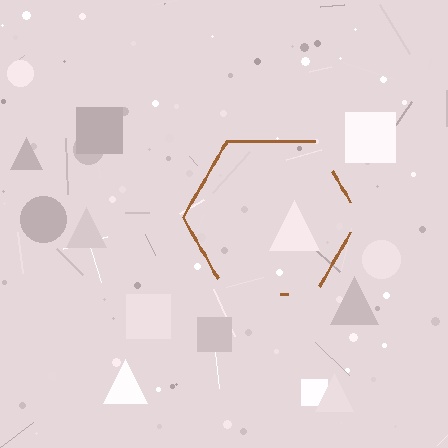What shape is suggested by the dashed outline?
The dashed outline suggests a hexagon.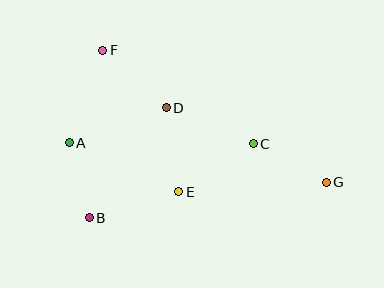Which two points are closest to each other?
Points A and B are closest to each other.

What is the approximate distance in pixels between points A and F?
The distance between A and F is approximately 98 pixels.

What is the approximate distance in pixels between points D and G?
The distance between D and G is approximately 177 pixels.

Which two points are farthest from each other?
Points A and G are farthest from each other.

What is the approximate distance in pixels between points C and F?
The distance between C and F is approximately 177 pixels.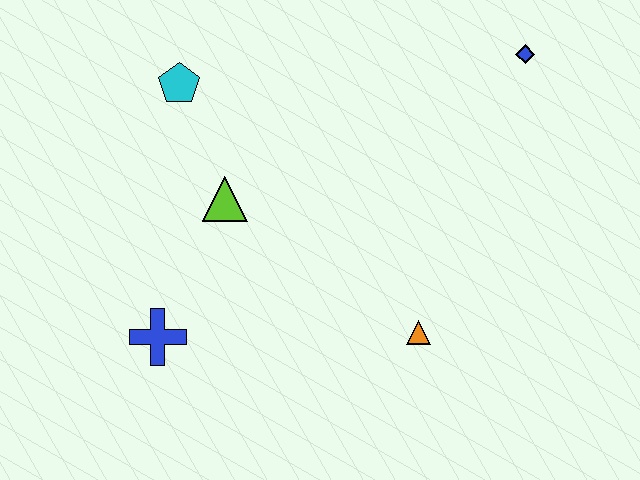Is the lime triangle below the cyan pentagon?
Yes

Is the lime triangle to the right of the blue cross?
Yes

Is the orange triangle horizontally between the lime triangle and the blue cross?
No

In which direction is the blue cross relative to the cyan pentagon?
The blue cross is below the cyan pentagon.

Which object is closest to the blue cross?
The lime triangle is closest to the blue cross.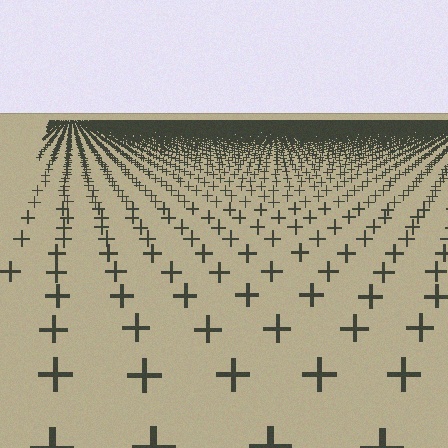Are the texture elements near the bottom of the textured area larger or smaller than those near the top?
Larger. Near the bottom, elements are closer to the viewer and appear at a bigger on-screen size.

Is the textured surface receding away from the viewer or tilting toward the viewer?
The surface is receding away from the viewer. Texture elements get smaller and denser toward the top.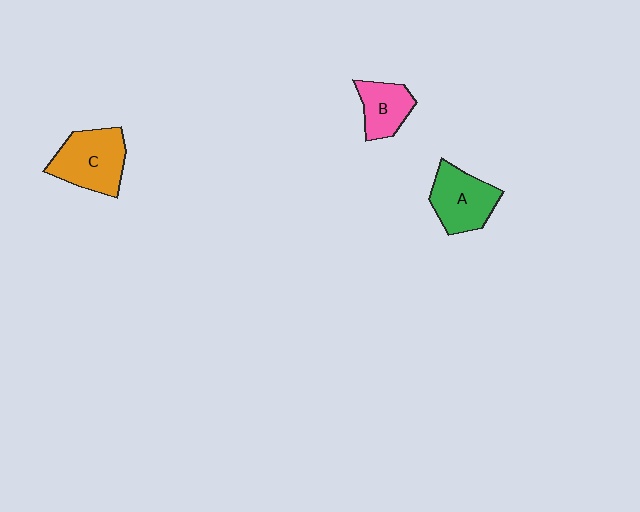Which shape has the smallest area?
Shape B (pink).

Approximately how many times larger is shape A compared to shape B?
Approximately 1.4 times.